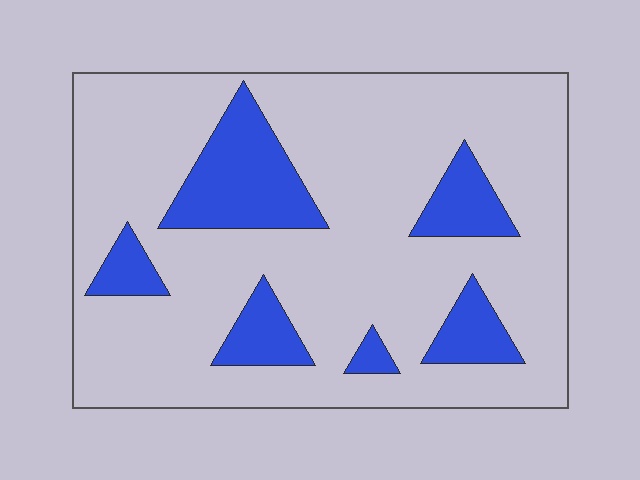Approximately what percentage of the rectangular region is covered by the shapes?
Approximately 20%.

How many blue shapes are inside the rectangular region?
6.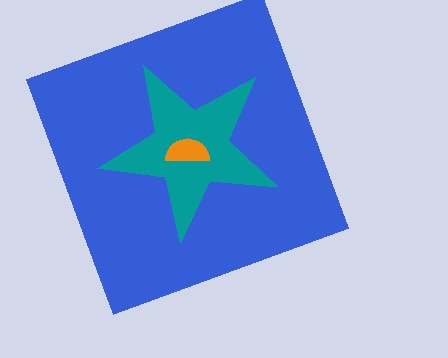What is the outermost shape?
The blue square.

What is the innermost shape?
The orange semicircle.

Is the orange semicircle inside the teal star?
Yes.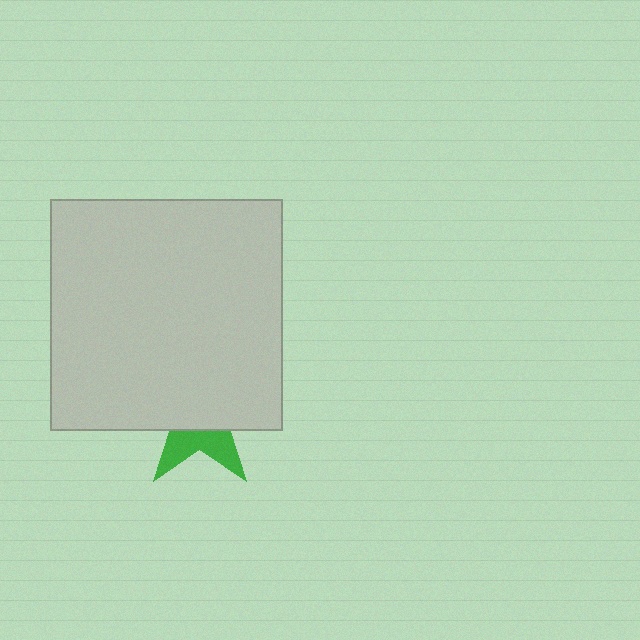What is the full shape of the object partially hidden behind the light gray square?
The partially hidden object is a green star.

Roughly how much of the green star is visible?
A small part of it is visible (roughly 33%).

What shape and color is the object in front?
The object in front is a light gray square.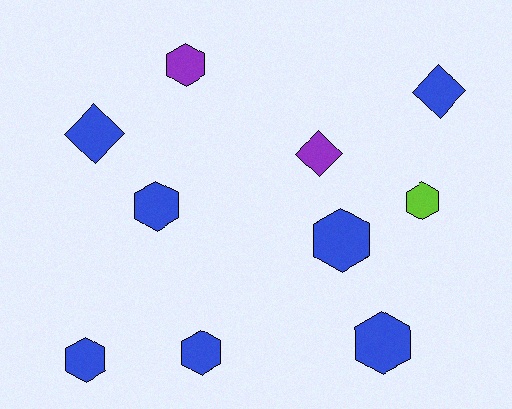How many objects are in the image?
There are 10 objects.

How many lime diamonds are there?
There are no lime diamonds.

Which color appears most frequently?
Blue, with 7 objects.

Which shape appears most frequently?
Hexagon, with 7 objects.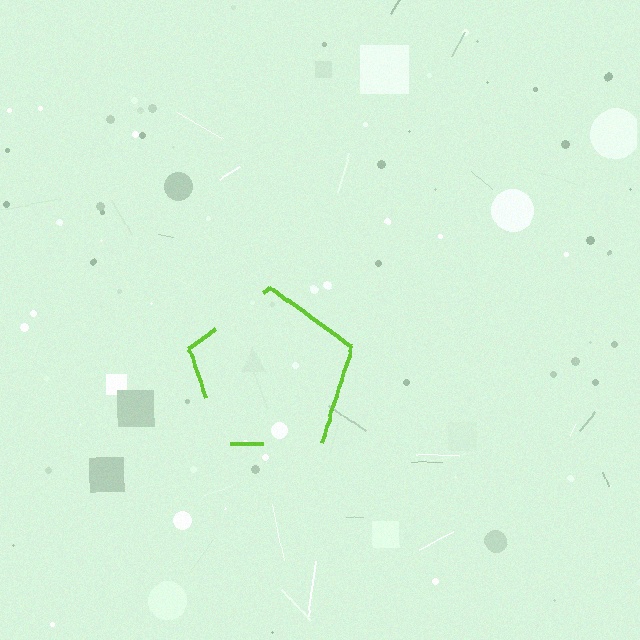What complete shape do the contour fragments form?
The contour fragments form a pentagon.